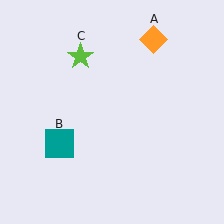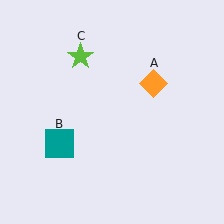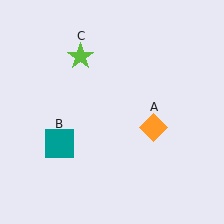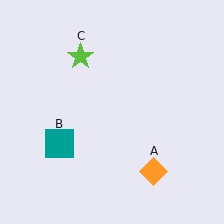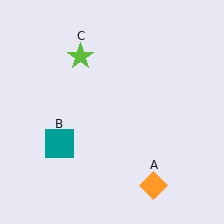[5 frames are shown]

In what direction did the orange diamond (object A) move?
The orange diamond (object A) moved down.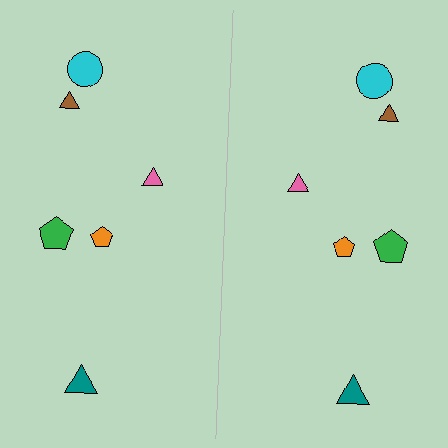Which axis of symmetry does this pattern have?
The pattern has a vertical axis of symmetry running through the center of the image.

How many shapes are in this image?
There are 12 shapes in this image.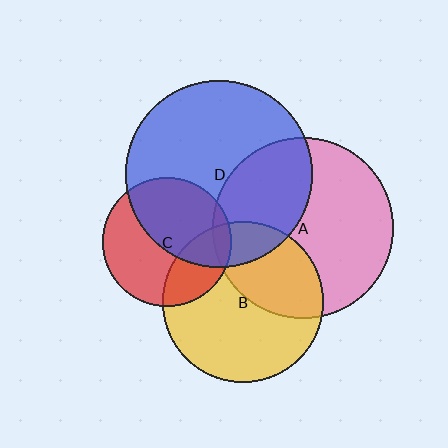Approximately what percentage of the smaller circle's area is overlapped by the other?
Approximately 5%.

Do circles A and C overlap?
Yes.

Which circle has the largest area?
Circle D (blue).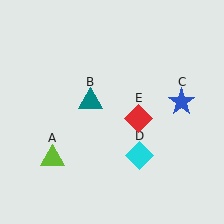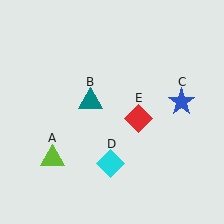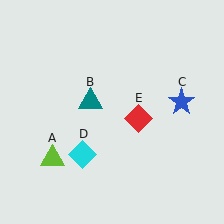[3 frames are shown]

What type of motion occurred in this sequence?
The cyan diamond (object D) rotated clockwise around the center of the scene.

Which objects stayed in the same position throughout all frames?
Lime triangle (object A) and teal triangle (object B) and blue star (object C) and red diamond (object E) remained stationary.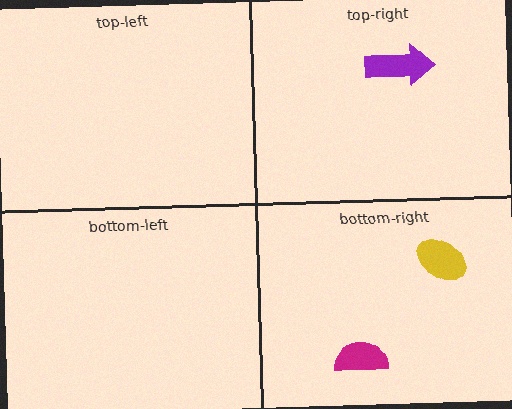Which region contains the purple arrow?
The top-right region.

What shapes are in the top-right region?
The purple arrow.